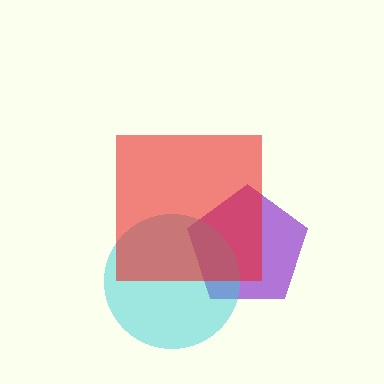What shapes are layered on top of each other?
The layered shapes are: a purple pentagon, a cyan circle, a red square.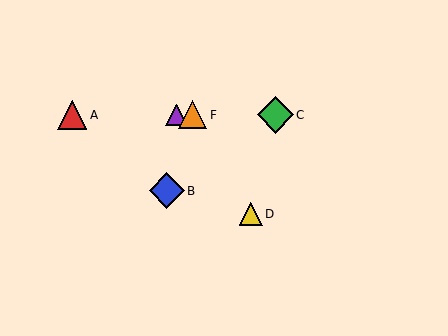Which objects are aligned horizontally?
Objects A, C, E, F are aligned horizontally.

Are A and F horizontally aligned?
Yes, both are at y≈115.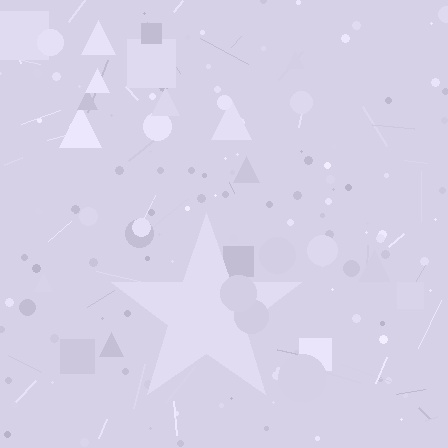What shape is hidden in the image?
A star is hidden in the image.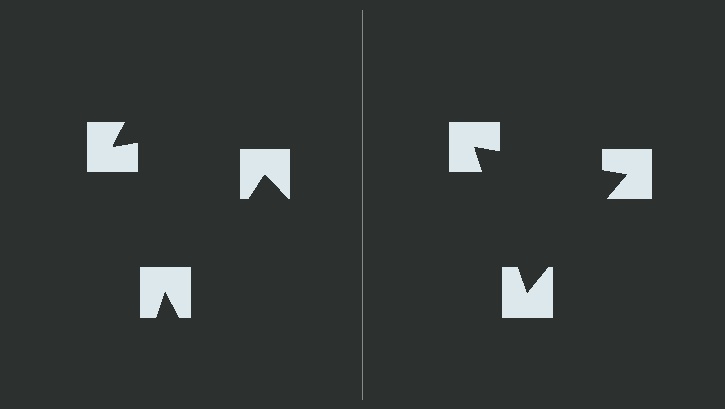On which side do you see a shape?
An illusory triangle appears on the right side. On the left side the wedge cuts are rotated, so no coherent shape forms.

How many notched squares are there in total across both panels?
6 — 3 on each side.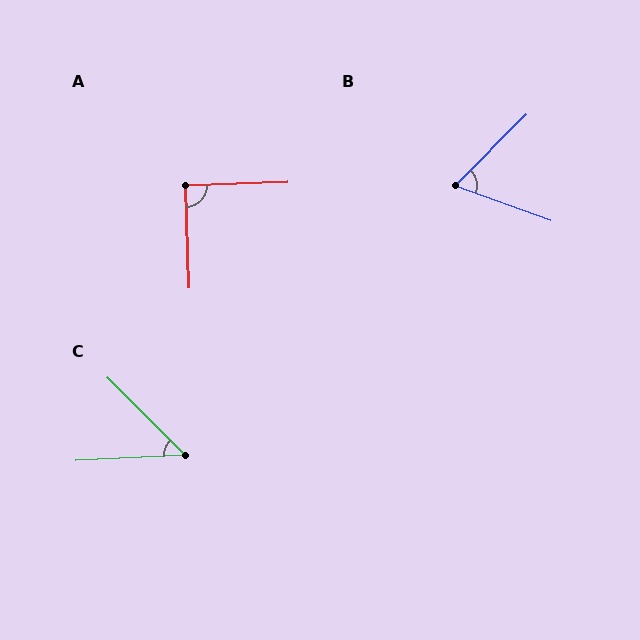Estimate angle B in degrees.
Approximately 65 degrees.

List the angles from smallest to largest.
C (48°), B (65°), A (90°).